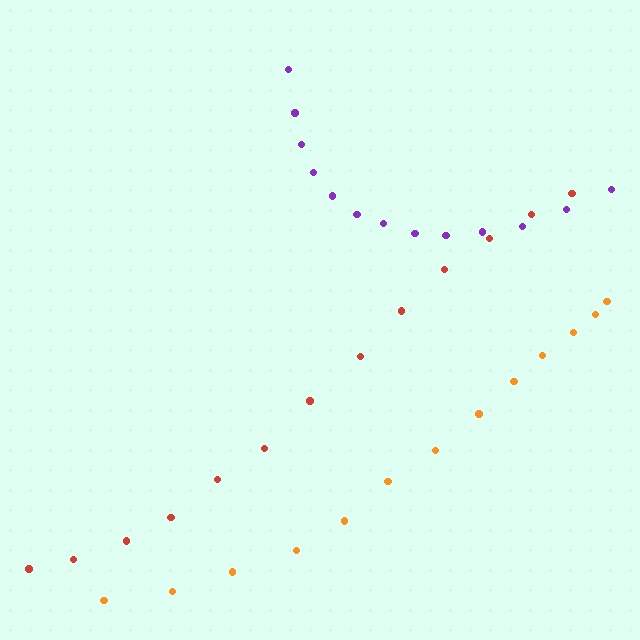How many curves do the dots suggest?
There are 3 distinct paths.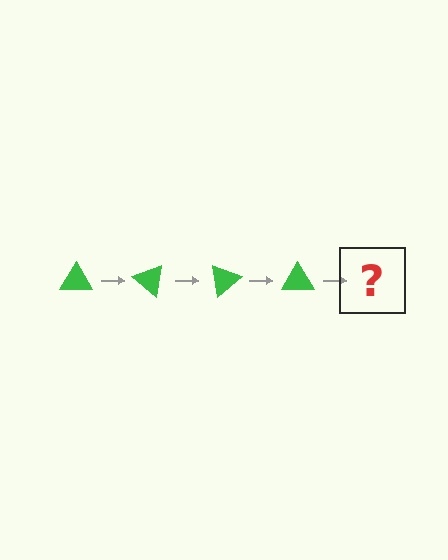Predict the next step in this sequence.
The next step is a green triangle rotated 160 degrees.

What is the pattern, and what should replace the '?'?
The pattern is that the triangle rotates 40 degrees each step. The '?' should be a green triangle rotated 160 degrees.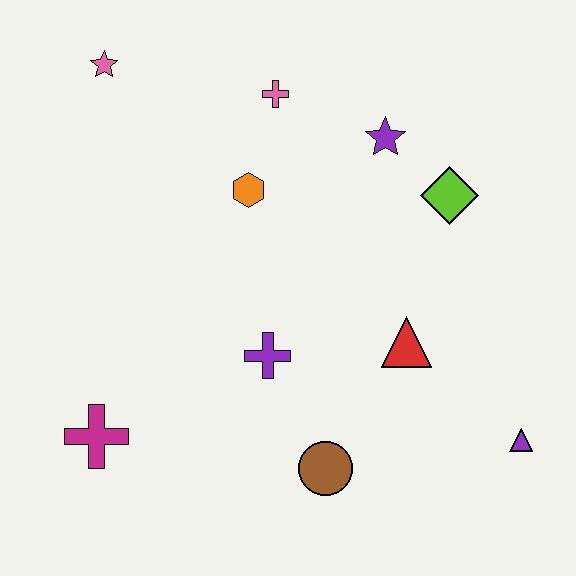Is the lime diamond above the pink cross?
No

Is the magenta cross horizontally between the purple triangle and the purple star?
No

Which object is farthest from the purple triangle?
The pink star is farthest from the purple triangle.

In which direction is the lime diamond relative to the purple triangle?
The lime diamond is above the purple triangle.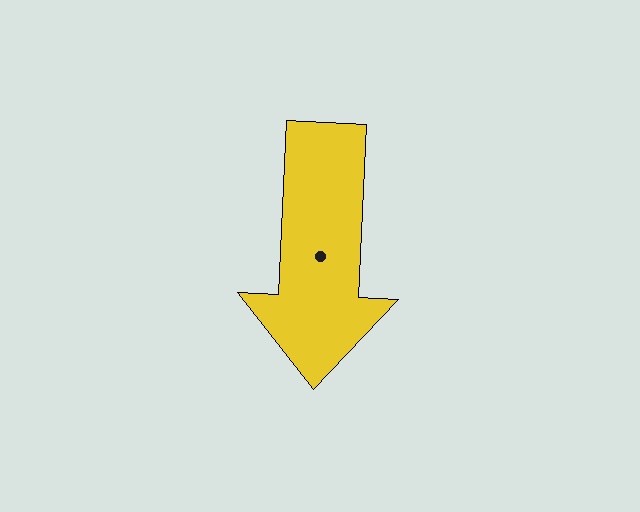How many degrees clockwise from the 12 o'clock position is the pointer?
Approximately 183 degrees.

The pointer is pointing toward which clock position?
Roughly 6 o'clock.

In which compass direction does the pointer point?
South.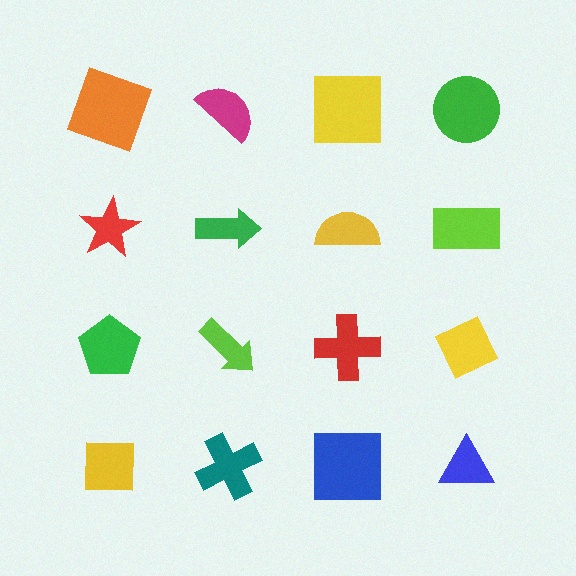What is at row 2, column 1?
A red star.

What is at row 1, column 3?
A yellow square.